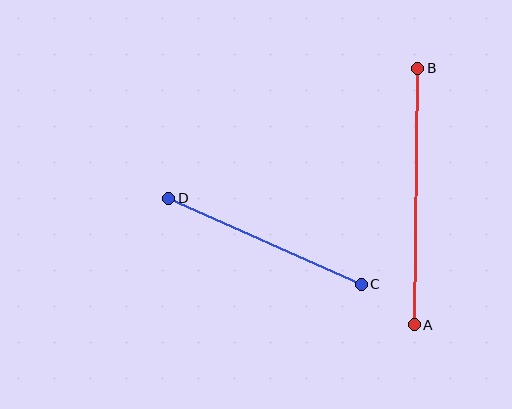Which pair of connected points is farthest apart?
Points A and B are farthest apart.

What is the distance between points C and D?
The distance is approximately 211 pixels.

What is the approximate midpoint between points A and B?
The midpoint is at approximately (416, 196) pixels.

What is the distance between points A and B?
The distance is approximately 256 pixels.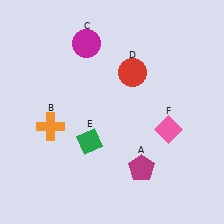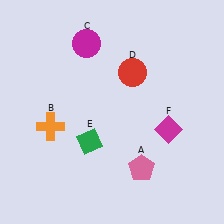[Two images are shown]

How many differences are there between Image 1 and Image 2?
There are 2 differences between the two images.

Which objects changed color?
A changed from magenta to pink. F changed from pink to magenta.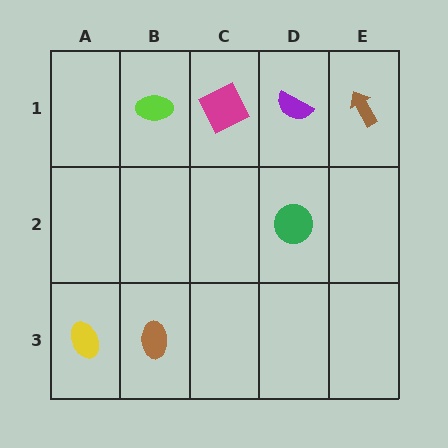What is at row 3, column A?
A yellow ellipse.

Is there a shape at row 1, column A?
No, that cell is empty.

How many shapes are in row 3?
2 shapes.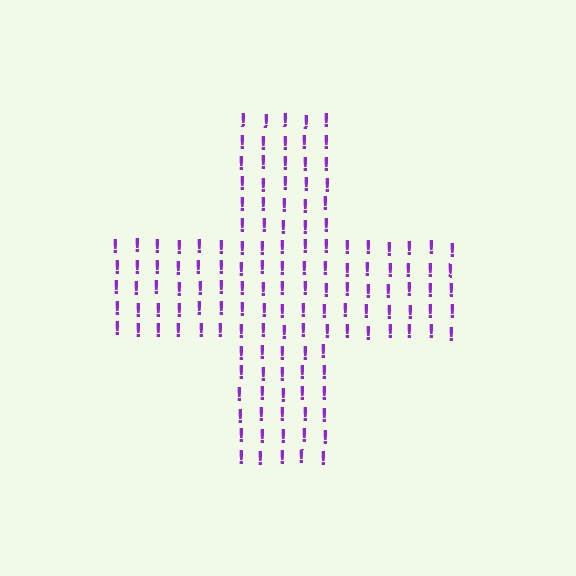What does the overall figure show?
The overall figure shows a cross.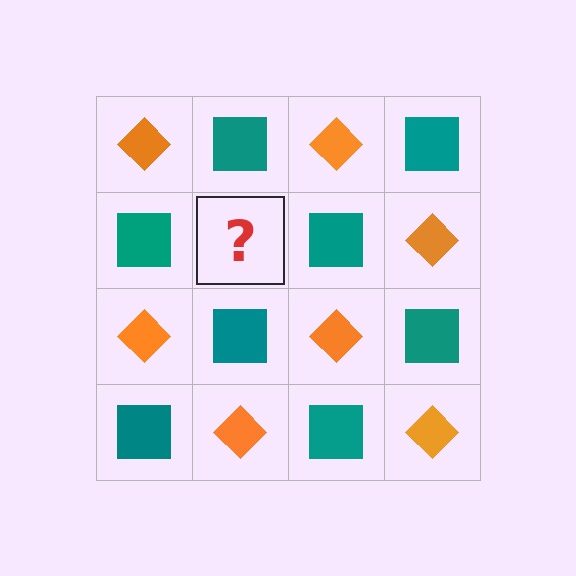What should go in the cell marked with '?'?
The missing cell should contain an orange diamond.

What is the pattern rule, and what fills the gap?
The rule is that it alternates orange diamond and teal square in a checkerboard pattern. The gap should be filled with an orange diamond.